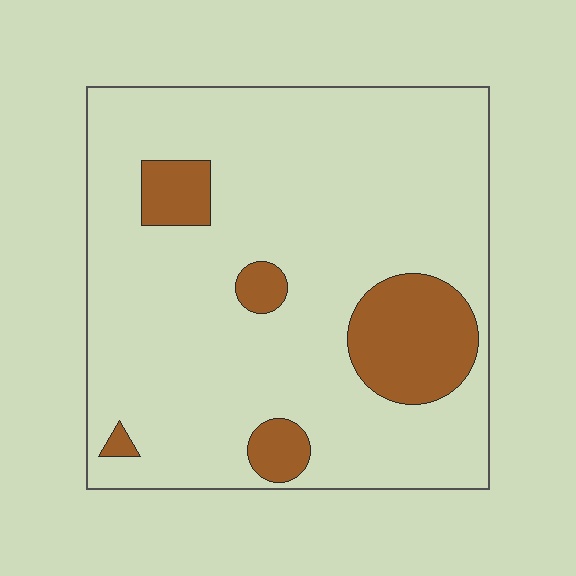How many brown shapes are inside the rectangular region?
5.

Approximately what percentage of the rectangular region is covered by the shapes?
Approximately 15%.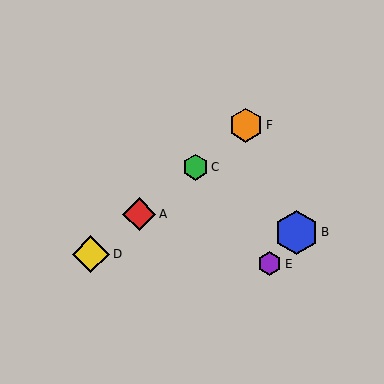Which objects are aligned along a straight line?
Objects A, C, D, F are aligned along a straight line.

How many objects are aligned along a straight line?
4 objects (A, C, D, F) are aligned along a straight line.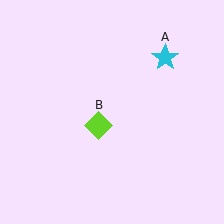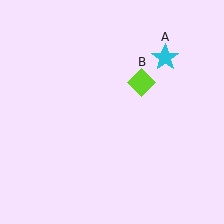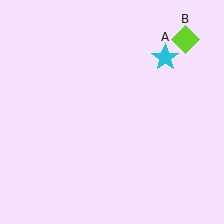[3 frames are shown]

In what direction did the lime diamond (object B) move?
The lime diamond (object B) moved up and to the right.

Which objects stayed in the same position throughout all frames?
Cyan star (object A) remained stationary.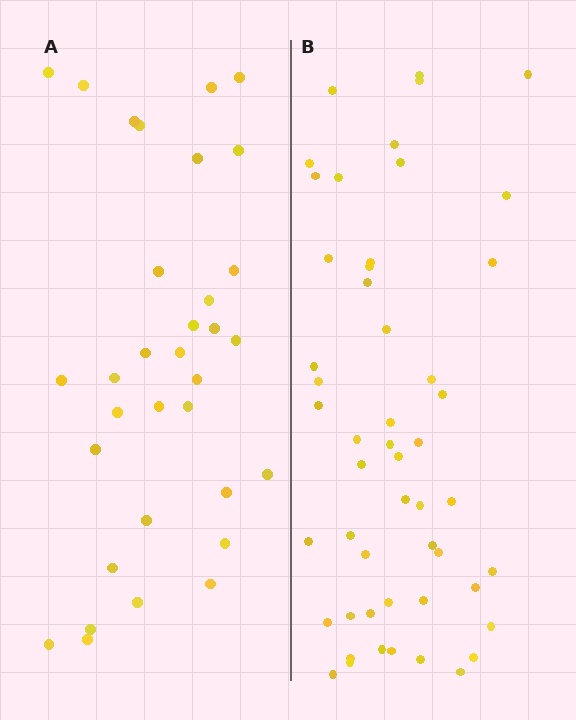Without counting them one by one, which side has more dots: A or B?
Region B (the right region) has more dots.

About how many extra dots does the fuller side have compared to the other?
Region B has approximately 20 more dots than region A.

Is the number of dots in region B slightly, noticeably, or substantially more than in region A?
Region B has substantially more. The ratio is roughly 1.5 to 1.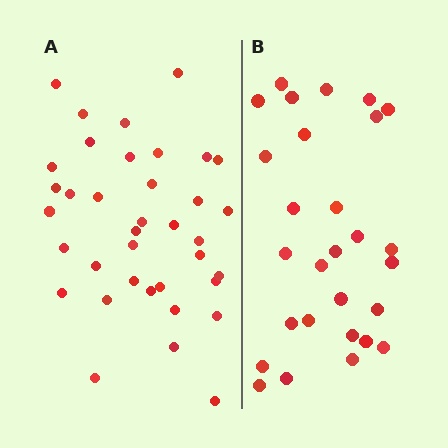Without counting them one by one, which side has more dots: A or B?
Region A (the left region) has more dots.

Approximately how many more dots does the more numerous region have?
Region A has roughly 8 or so more dots than region B.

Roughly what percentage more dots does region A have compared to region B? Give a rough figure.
About 30% more.